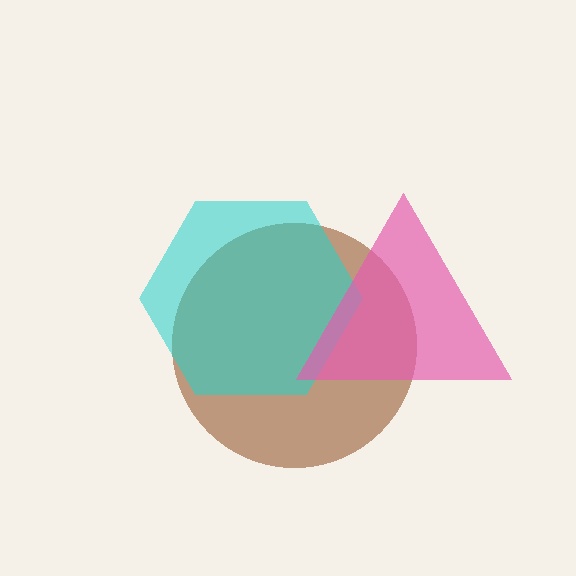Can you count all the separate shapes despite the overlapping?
Yes, there are 3 separate shapes.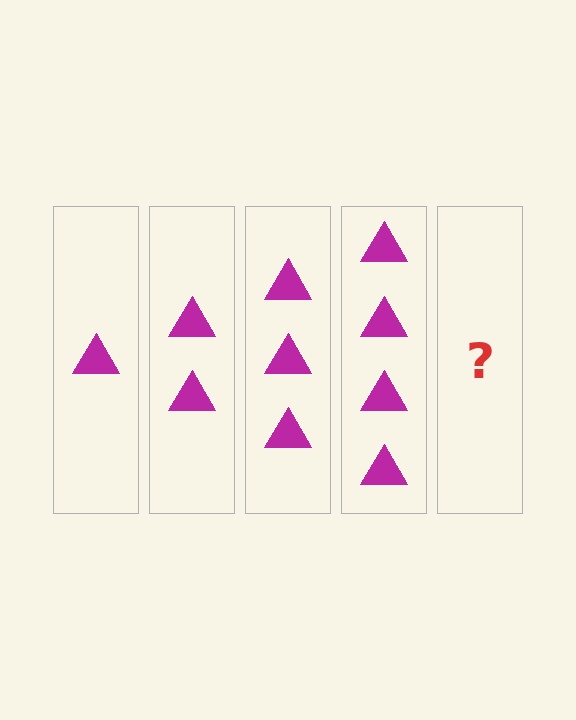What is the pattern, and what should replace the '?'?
The pattern is that each step adds one more triangle. The '?' should be 5 triangles.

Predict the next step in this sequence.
The next step is 5 triangles.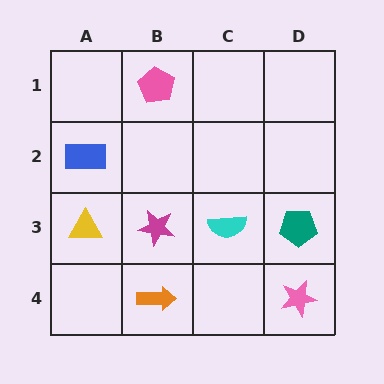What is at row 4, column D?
A pink star.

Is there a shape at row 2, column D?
No, that cell is empty.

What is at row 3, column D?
A teal pentagon.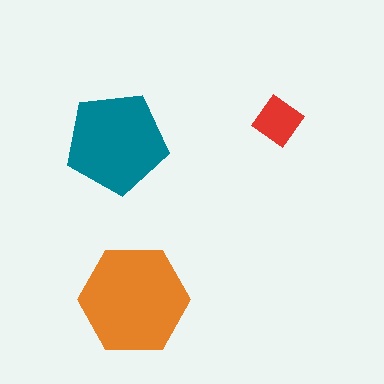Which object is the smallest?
The red diamond.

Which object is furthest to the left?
The teal pentagon is leftmost.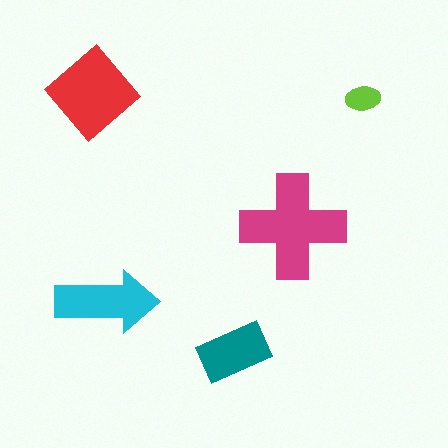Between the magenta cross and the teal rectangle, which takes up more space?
The magenta cross.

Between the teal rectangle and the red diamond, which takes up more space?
The red diamond.